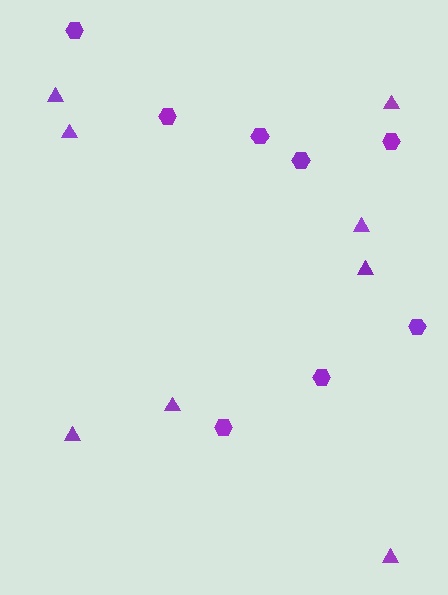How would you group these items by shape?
There are 2 groups: one group of hexagons (8) and one group of triangles (8).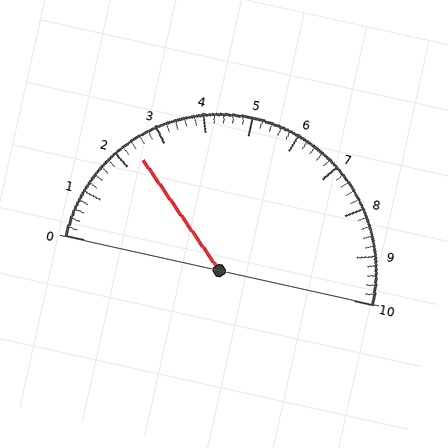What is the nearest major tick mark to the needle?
The nearest major tick mark is 2.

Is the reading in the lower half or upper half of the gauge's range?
The reading is in the lower half of the range (0 to 10).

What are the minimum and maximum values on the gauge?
The gauge ranges from 0 to 10.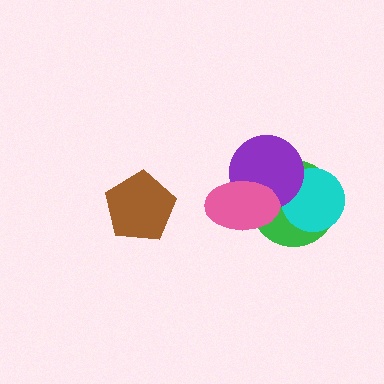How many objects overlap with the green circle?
3 objects overlap with the green circle.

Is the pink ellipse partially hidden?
No, no other shape covers it.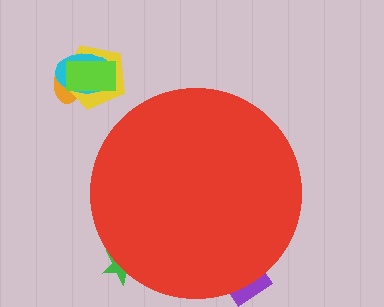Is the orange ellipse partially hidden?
No, the orange ellipse is fully visible.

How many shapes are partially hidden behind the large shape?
2 shapes are partially hidden.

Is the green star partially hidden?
Yes, the green star is partially hidden behind the red circle.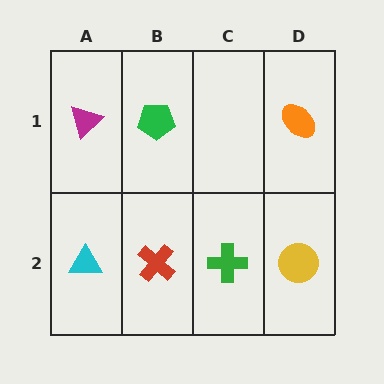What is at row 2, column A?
A cyan triangle.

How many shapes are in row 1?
3 shapes.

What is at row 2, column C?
A green cross.